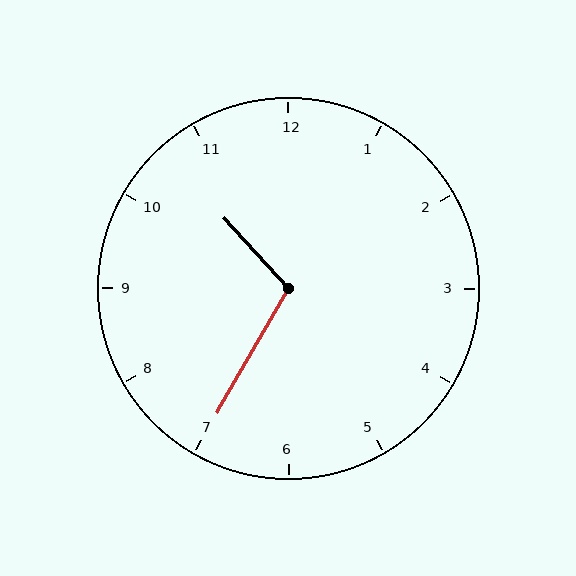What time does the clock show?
10:35.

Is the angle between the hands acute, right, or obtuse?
It is obtuse.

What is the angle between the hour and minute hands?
Approximately 108 degrees.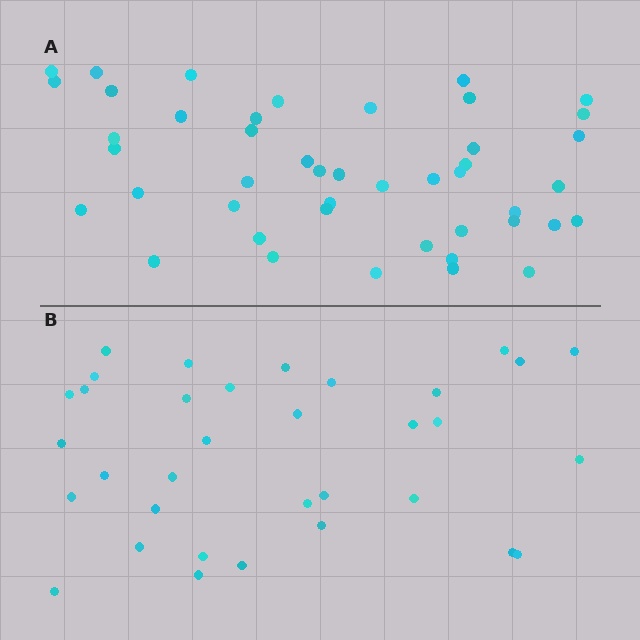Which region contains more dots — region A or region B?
Region A (the top region) has more dots.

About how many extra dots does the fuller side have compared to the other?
Region A has roughly 12 or so more dots than region B.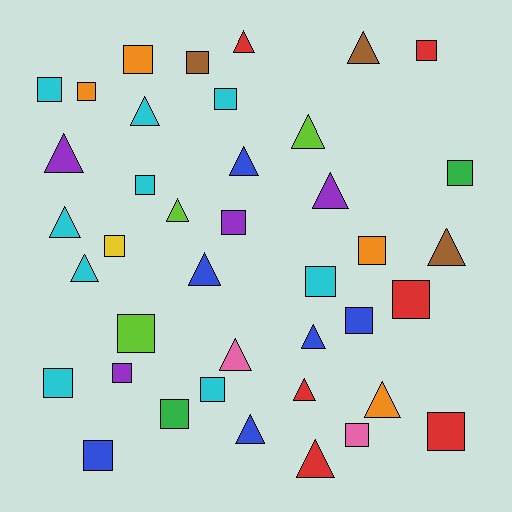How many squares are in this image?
There are 22 squares.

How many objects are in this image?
There are 40 objects.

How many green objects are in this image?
There are 2 green objects.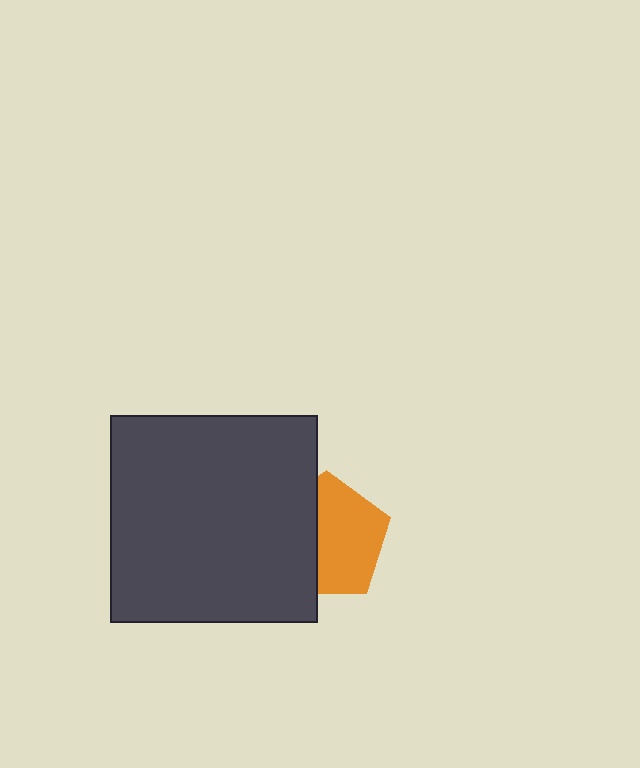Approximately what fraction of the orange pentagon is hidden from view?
Roughly 41% of the orange pentagon is hidden behind the dark gray square.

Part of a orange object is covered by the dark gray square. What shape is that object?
It is a pentagon.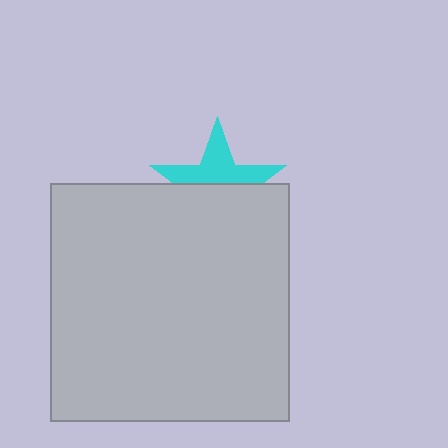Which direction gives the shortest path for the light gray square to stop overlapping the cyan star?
Moving down gives the shortest separation.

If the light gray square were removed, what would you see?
You would see the complete cyan star.